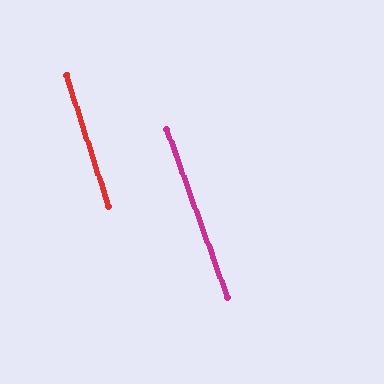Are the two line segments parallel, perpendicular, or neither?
Parallel — their directions differ by only 1.8°.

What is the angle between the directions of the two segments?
Approximately 2 degrees.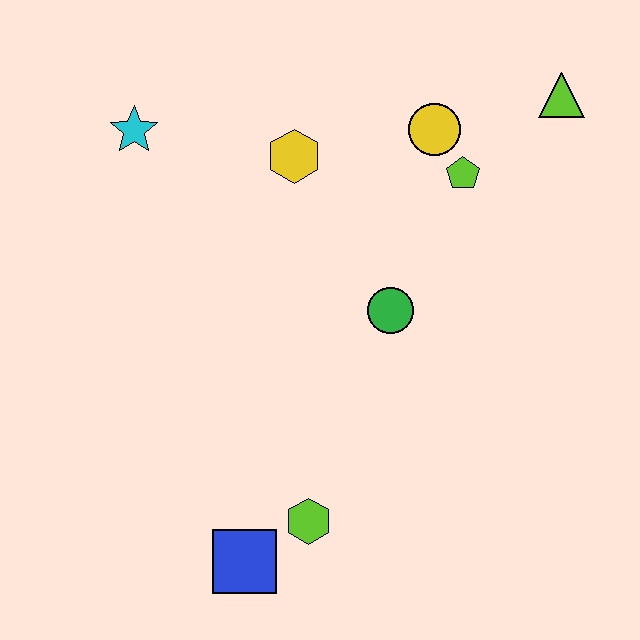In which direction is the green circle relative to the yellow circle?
The green circle is below the yellow circle.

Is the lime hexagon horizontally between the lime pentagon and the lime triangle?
No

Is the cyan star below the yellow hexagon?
No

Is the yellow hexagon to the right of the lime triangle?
No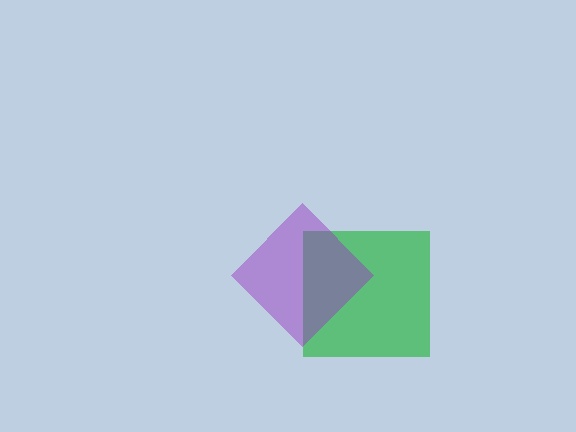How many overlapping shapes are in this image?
There are 2 overlapping shapes in the image.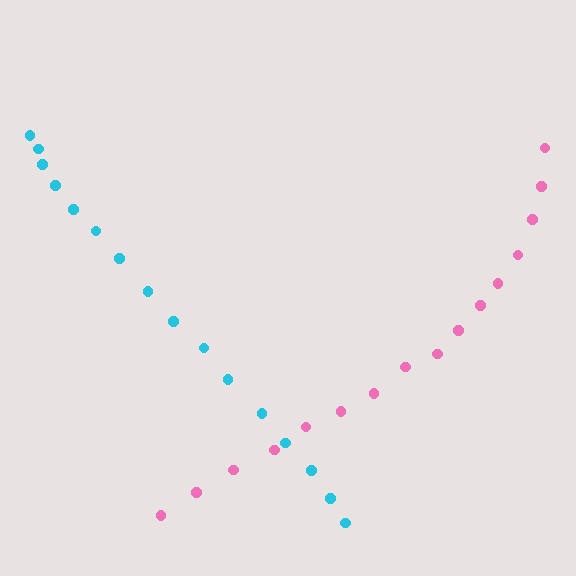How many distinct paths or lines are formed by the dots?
There are 2 distinct paths.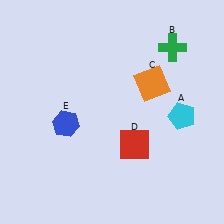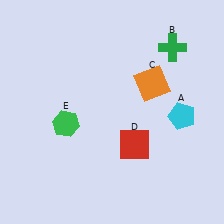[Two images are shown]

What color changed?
The hexagon (E) changed from blue in Image 1 to green in Image 2.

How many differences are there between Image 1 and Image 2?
There is 1 difference between the two images.